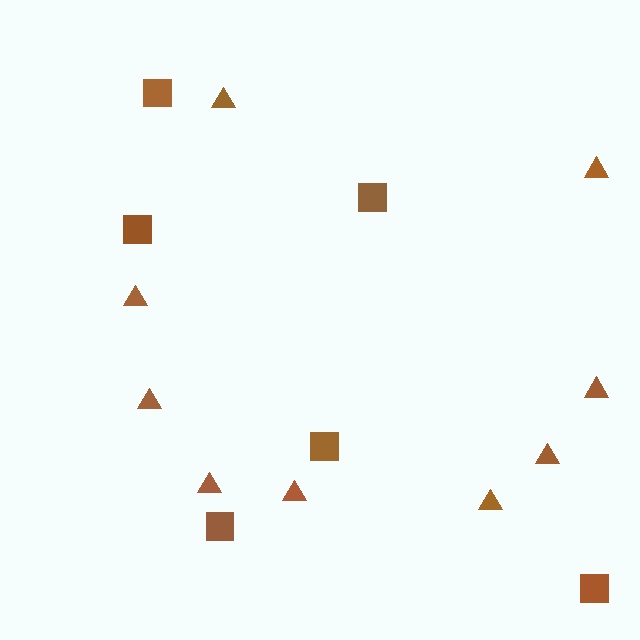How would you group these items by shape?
There are 2 groups: one group of triangles (9) and one group of squares (6).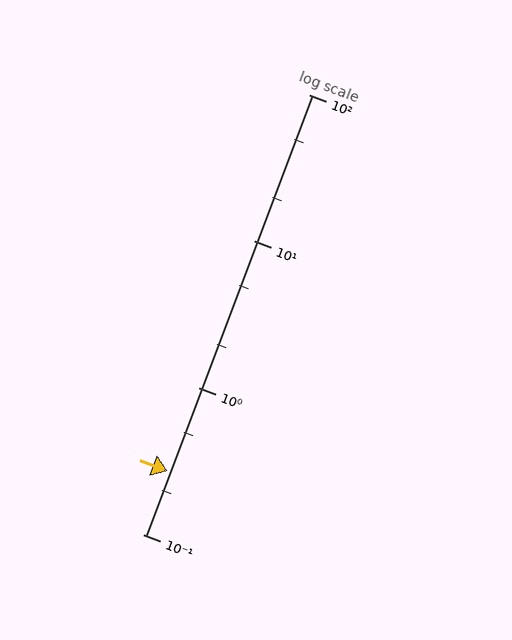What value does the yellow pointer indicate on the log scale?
The pointer indicates approximately 0.27.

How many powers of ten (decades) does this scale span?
The scale spans 3 decades, from 0.1 to 100.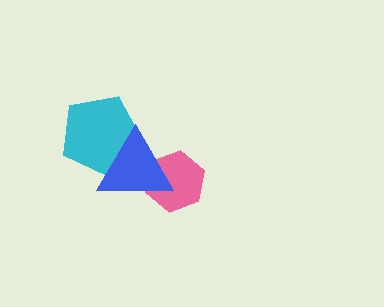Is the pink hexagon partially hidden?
Yes, it is partially covered by another shape.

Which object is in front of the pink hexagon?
The blue triangle is in front of the pink hexagon.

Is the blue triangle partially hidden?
No, no other shape covers it.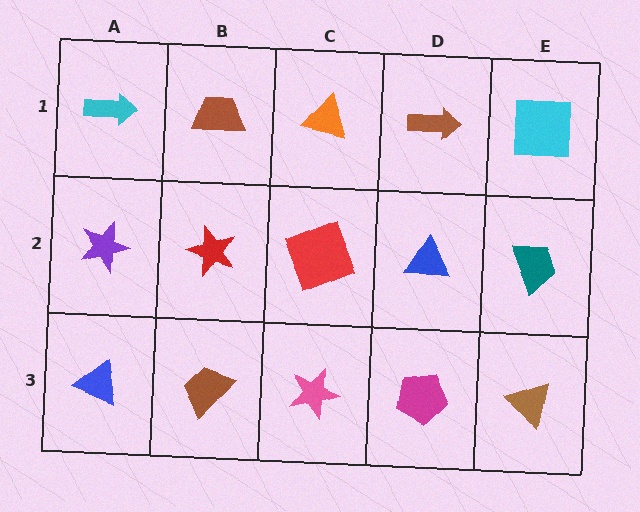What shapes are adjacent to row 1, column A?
A purple star (row 2, column A), a brown trapezoid (row 1, column B).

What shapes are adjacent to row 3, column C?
A red square (row 2, column C), a brown trapezoid (row 3, column B), a magenta pentagon (row 3, column D).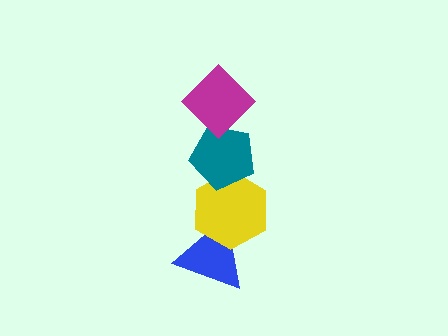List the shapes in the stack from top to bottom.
From top to bottom: the magenta diamond, the teal pentagon, the yellow hexagon, the blue triangle.